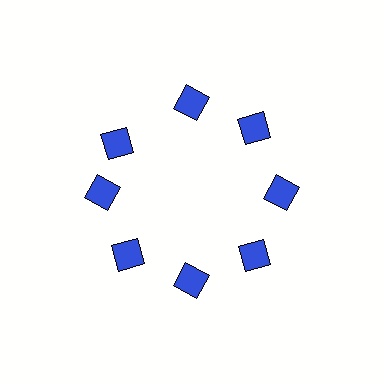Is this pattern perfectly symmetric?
No. The 8 blue diamonds are arranged in a ring, but one element near the 10 o'clock position is rotated out of alignment along the ring, breaking the 8-fold rotational symmetry.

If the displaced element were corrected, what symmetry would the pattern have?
It would have 8-fold rotational symmetry — the pattern would map onto itself every 45 degrees.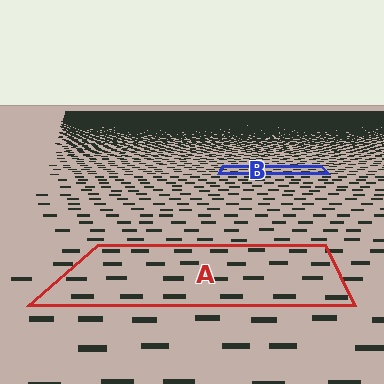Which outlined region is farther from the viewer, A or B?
Region B is farther from the viewer — the texture elements inside it appear smaller and more densely packed.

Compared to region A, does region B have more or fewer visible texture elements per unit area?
Region B has more texture elements per unit area — they are packed more densely because it is farther away.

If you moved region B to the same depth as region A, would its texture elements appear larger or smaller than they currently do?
They would appear larger. At a closer depth, the same texture elements are projected at a bigger on-screen size.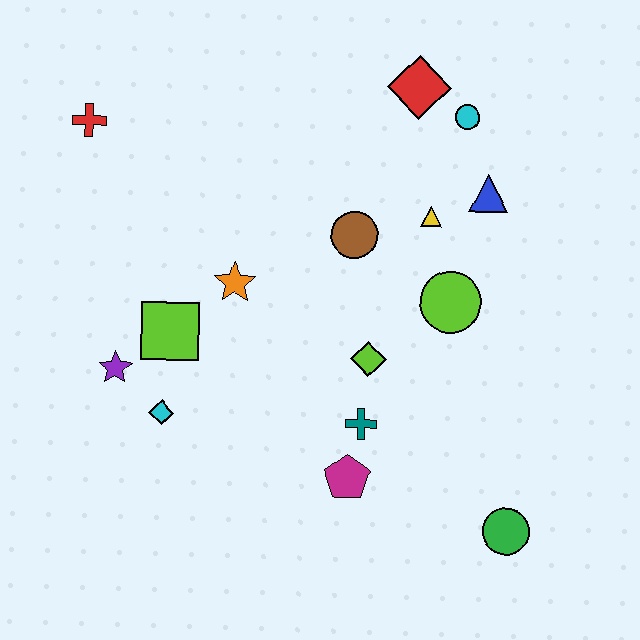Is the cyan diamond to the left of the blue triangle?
Yes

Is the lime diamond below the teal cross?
No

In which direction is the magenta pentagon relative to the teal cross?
The magenta pentagon is below the teal cross.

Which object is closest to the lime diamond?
The teal cross is closest to the lime diamond.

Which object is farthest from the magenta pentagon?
The red cross is farthest from the magenta pentagon.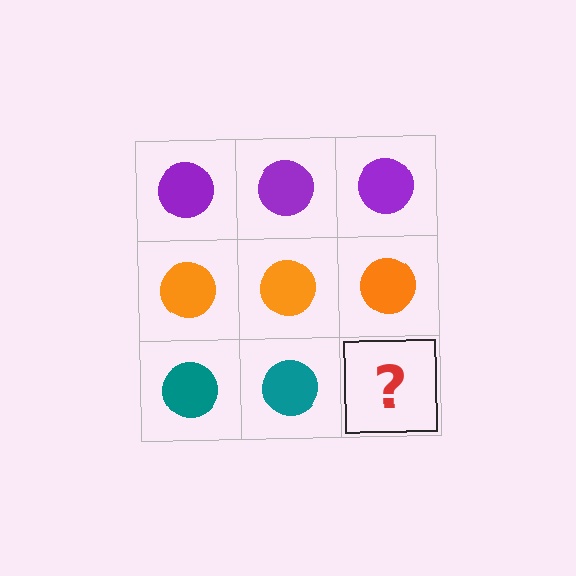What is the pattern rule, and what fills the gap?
The rule is that each row has a consistent color. The gap should be filled with a teal circle.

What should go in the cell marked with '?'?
The missing cell should contain a teal circle.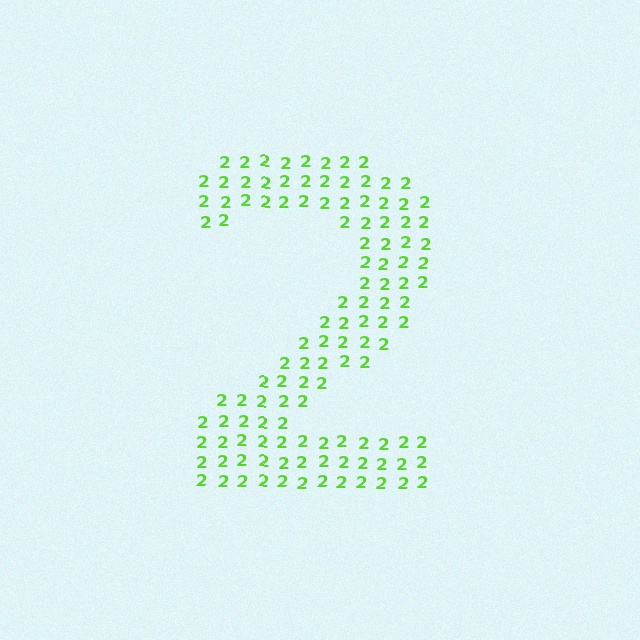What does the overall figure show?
The overall figure shows the digit 2.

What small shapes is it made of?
It is made of small digit 2's.